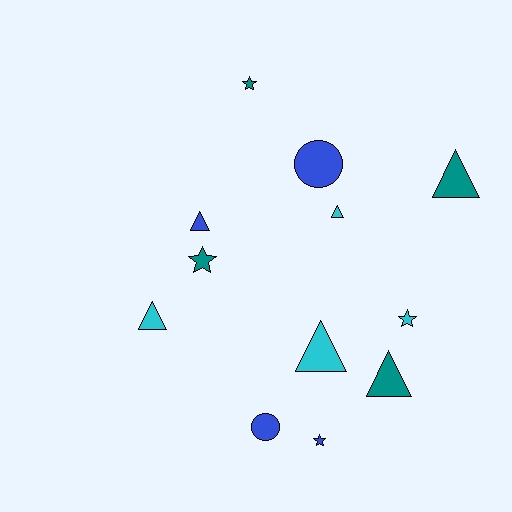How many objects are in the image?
There are 12 objects.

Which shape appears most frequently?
Triangle, with 6 objects.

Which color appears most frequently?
Blue, with 4 objects.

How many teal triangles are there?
There are 2 teal triangles.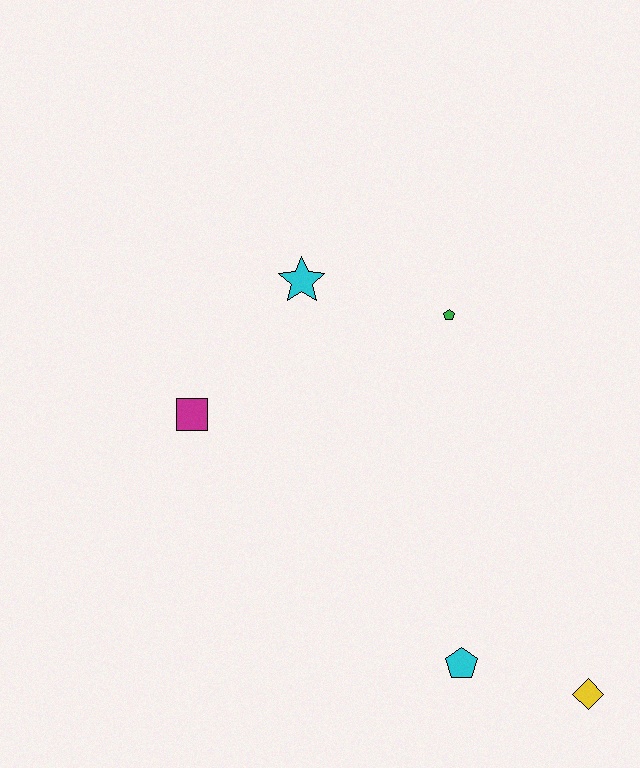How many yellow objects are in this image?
There is 1 yellow object.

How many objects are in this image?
There are 5 objects.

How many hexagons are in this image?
There are no hexagons.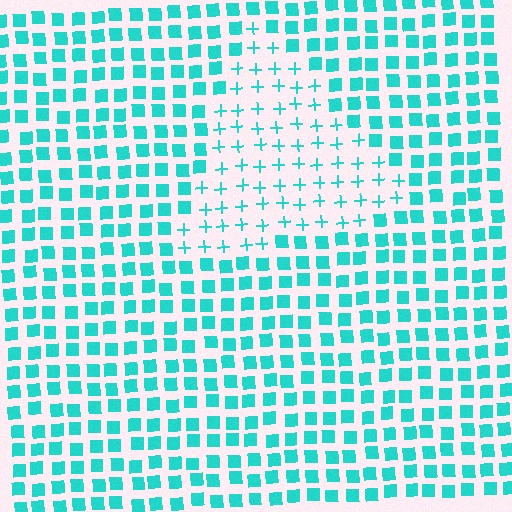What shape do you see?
I see a triangle.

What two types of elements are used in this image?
The image uses plus signs inside the triangle region and squares outside it.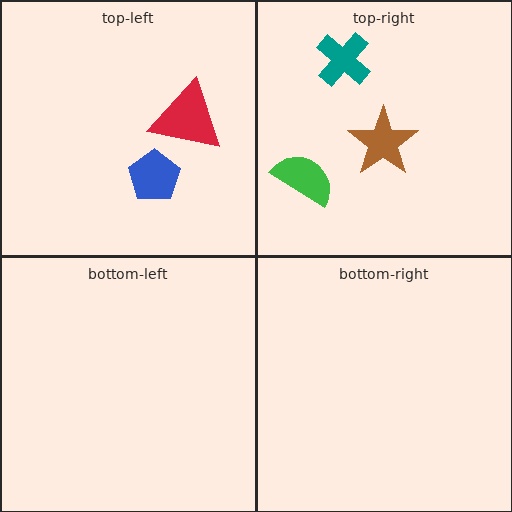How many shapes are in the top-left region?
2.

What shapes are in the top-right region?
The green semicircle, the brown star, the teal cross.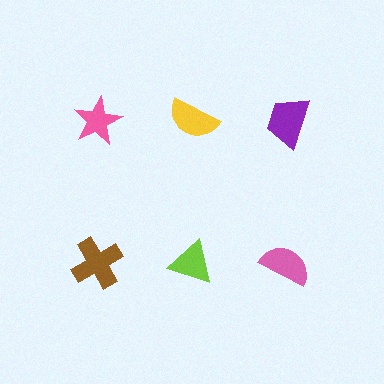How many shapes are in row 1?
3 shapes.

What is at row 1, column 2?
A yellow semicircle.